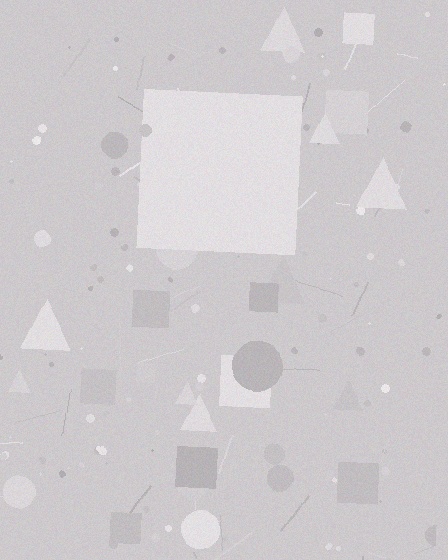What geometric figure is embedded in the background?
A square is embedded in the background.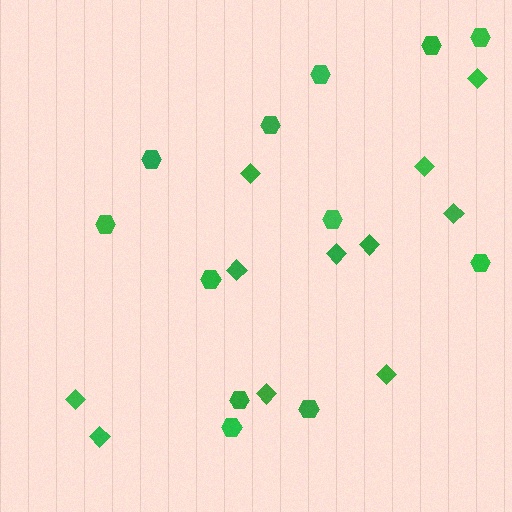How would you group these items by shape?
There are 2 groups: one group of hexagons (12) and one group of diamonds (11).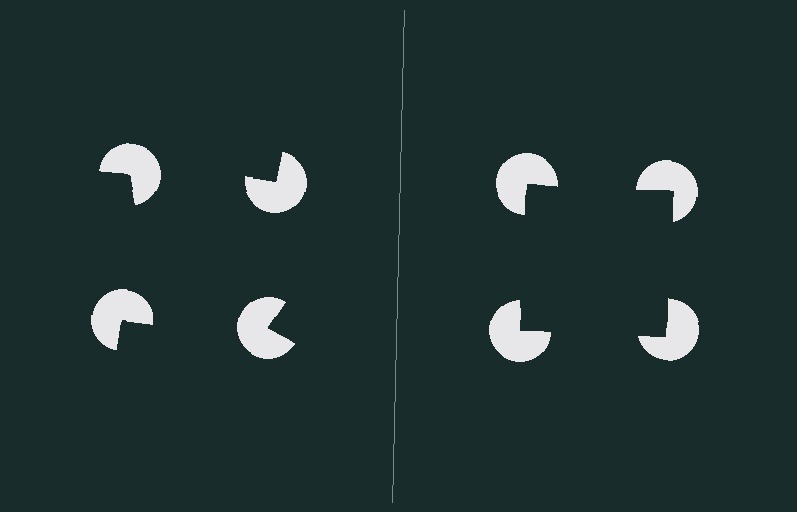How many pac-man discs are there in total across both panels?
8 — 4 on each side.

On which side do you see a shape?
An illusory square appears on the right side. On the left side the wedge cuts are rotated, so no coherent shape forms.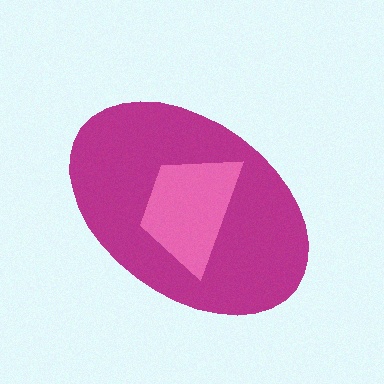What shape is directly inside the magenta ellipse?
The pink trapezoid.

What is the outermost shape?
The magenta ellipse.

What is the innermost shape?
The pink trapezoid.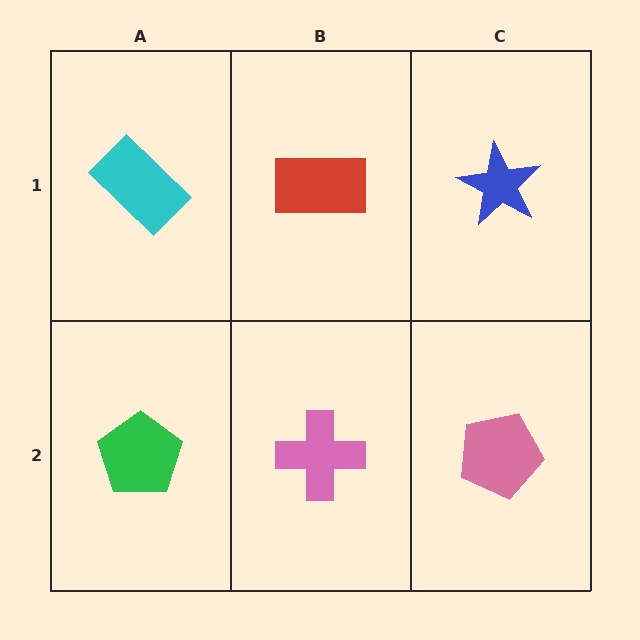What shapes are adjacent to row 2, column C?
A blue star (row 1, column C), a pink cross (row 2, column B).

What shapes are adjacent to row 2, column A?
A cyan rectangle (row 1, column A), a pink cross (row 2, column B).